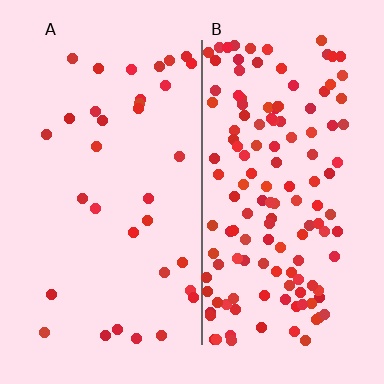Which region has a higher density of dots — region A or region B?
B (the right).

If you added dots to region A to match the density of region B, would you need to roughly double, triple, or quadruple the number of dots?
Approximately quadruple.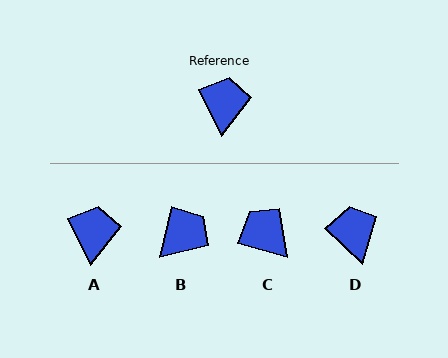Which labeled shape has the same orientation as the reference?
A.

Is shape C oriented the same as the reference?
No, it is off by about 48 degrees.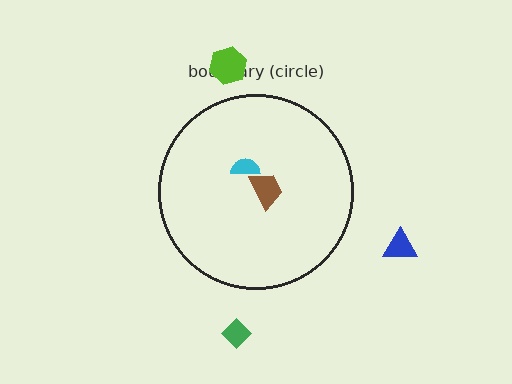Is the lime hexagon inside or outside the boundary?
Outside.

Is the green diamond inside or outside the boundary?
Outside.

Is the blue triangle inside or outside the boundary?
Outside.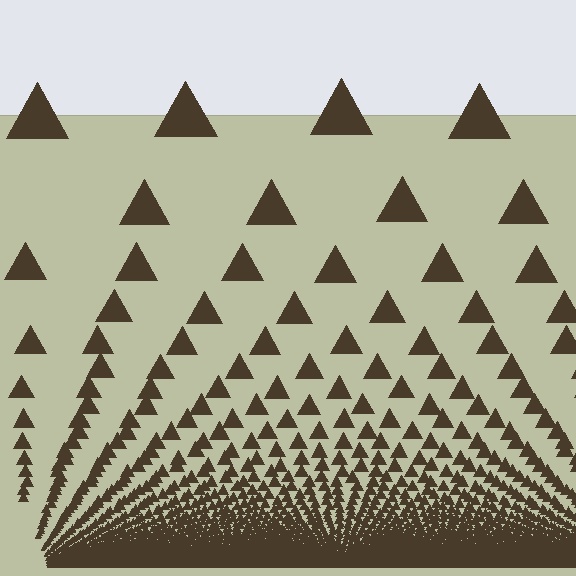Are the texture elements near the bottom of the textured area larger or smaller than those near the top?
Smaller. The gradient is inverted — elements near the bottom are smaller and denser.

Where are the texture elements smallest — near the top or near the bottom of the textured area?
Near the bottom.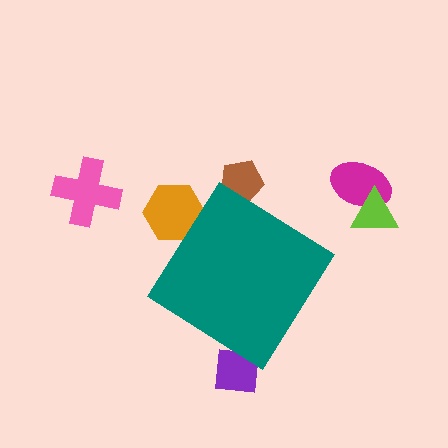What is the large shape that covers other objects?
A teal diamond.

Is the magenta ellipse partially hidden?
No, the magenta ellipse is fully visible.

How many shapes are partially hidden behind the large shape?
3 shapes are partially hidden.